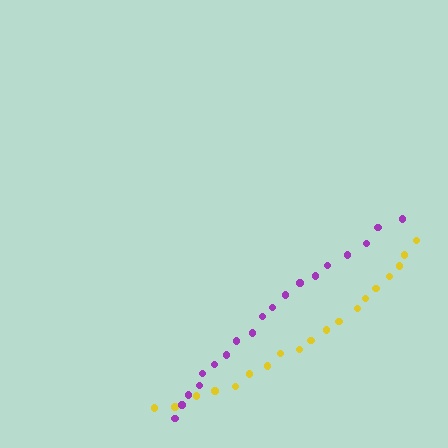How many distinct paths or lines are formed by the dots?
There are 2 distinct paths.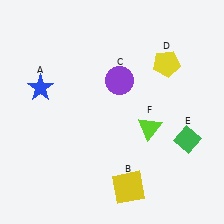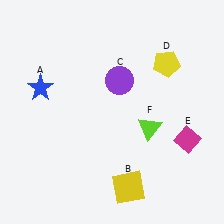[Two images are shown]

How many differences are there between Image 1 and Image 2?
There is 1 difference between the two images.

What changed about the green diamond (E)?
In Image 1, E is green. In Image 2, it changed to magenta.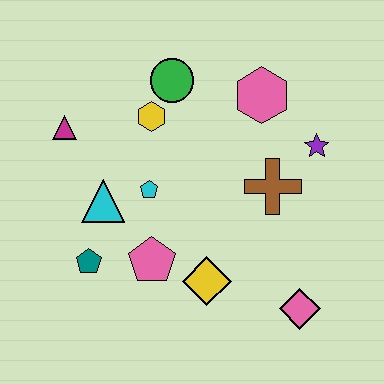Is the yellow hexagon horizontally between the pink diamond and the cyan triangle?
Yes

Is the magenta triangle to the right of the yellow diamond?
No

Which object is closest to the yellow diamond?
The pink pentagon is closest to the yellow diamond.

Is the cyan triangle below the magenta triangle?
Yes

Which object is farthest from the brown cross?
The magenta triangle is farthest from the brown cross.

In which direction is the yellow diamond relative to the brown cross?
The yellow diamond is below the brown cross.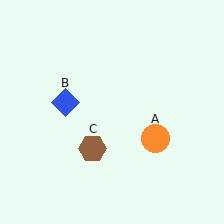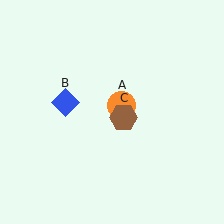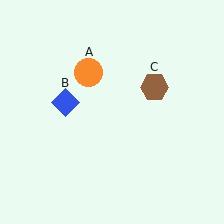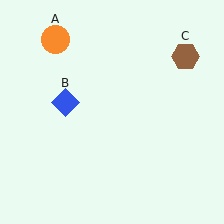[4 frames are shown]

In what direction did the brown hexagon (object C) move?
The brown hexagon (object C) moved up and to the right.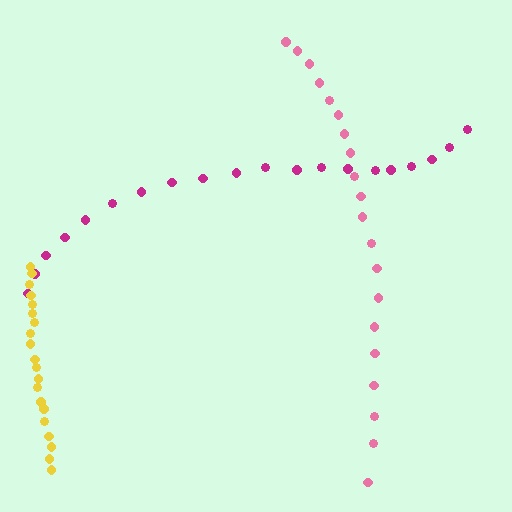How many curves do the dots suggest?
There are 3 distinct paths.